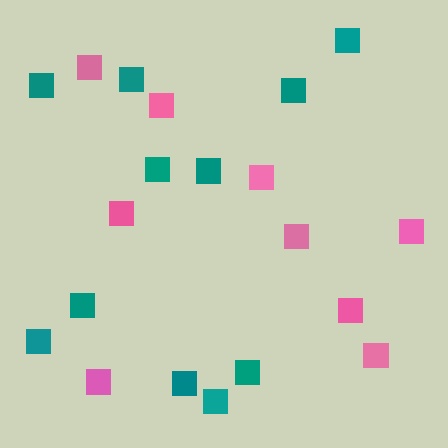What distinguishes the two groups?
There are 2 groups: one group of teal squares (11) and one group of pink squares (9).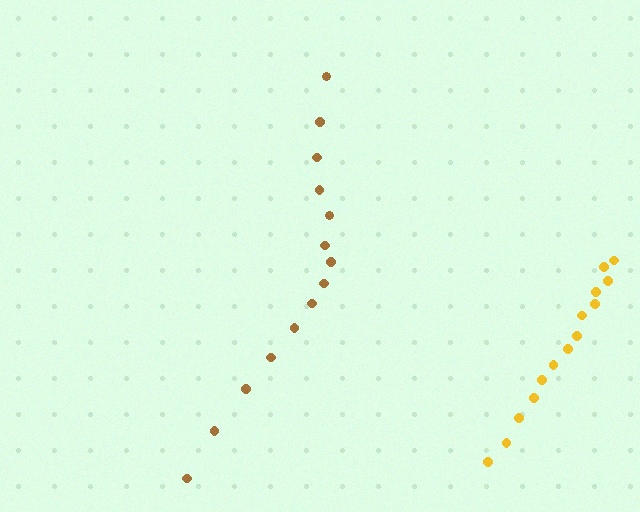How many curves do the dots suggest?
There are 2 distinct paths.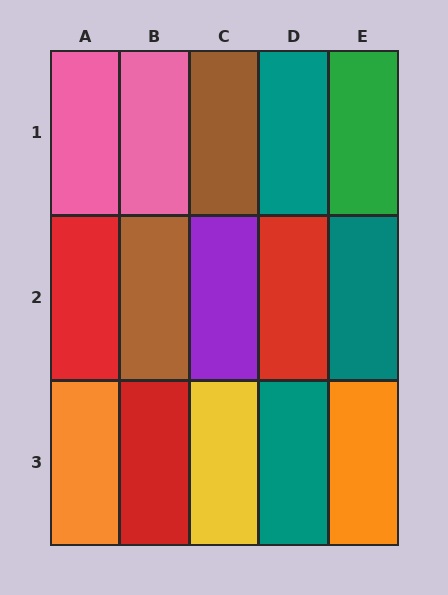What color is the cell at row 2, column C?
Purple.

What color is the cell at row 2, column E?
Teal.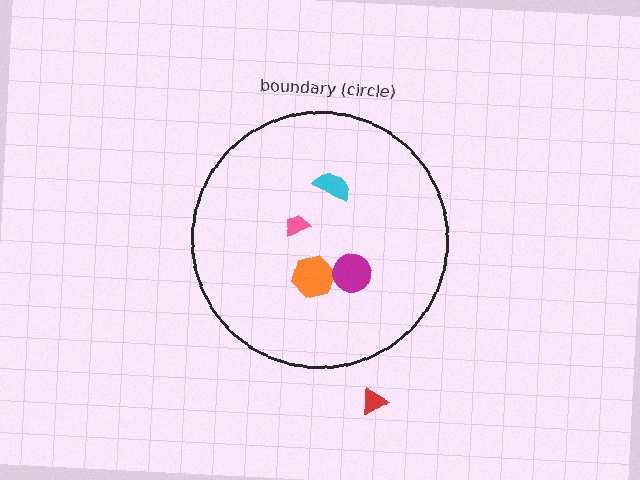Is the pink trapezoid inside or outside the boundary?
Inside.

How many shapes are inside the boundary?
4 inside, 1 outside.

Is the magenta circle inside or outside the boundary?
Inside.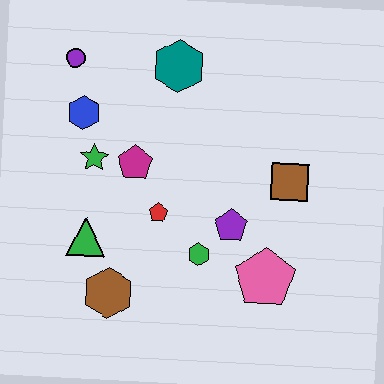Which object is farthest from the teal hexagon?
The brown hexagon is farthest from the teal hexagon.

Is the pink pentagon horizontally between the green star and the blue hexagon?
No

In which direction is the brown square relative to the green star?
The brown square is to the right of the green star.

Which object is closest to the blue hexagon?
The green star is closest to the blue hexagon.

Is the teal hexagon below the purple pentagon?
No